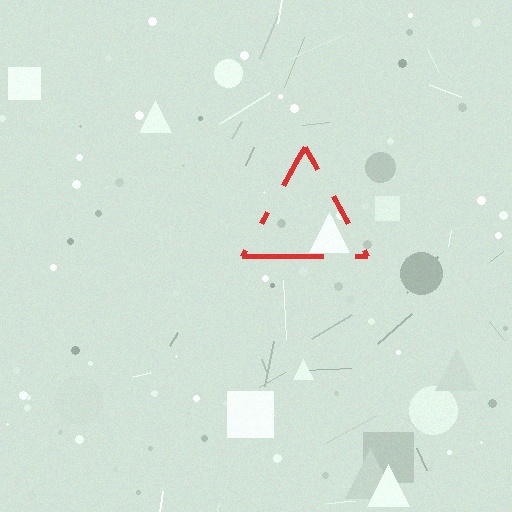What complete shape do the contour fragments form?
The contour fragments form a triangle.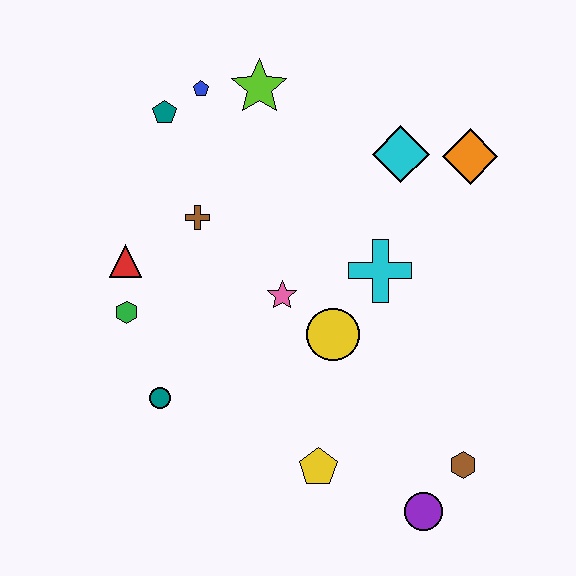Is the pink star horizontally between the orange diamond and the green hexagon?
Yes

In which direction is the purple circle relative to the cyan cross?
The purple circle is below the cyan cross.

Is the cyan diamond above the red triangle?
Yes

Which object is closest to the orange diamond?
The cyan diamond is closest to the orange diamond.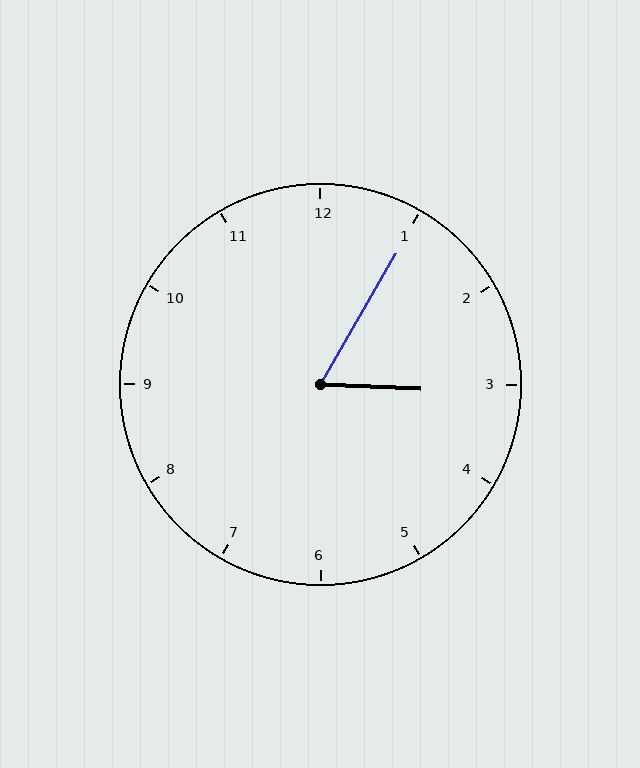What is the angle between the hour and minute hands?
Approximately 62 degrees.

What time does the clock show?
3:05.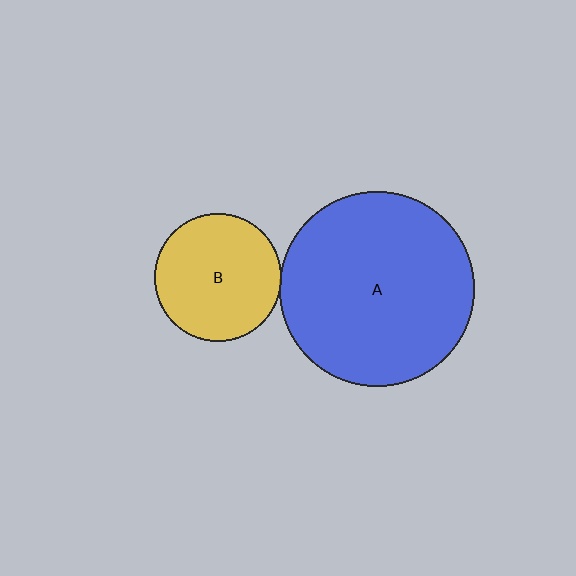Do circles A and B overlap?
Yes.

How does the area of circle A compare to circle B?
Approximately 2.3 times.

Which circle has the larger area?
Circle A (blue).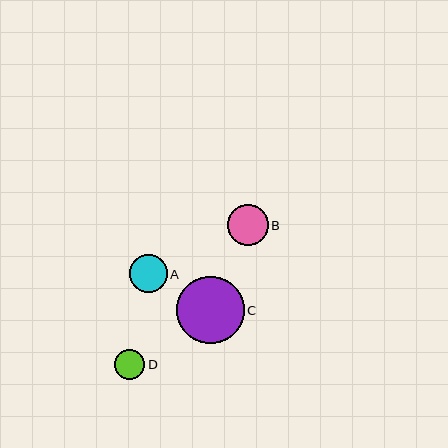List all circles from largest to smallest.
From largest to smallest: C, B, A, D.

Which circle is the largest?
Circle C is the largest with a size of approximately 68 pixels.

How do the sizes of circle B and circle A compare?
Circle B and circle A are approximately the same size.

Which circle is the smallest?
Circle D is the smallest with a size of approximately 30 pixels.